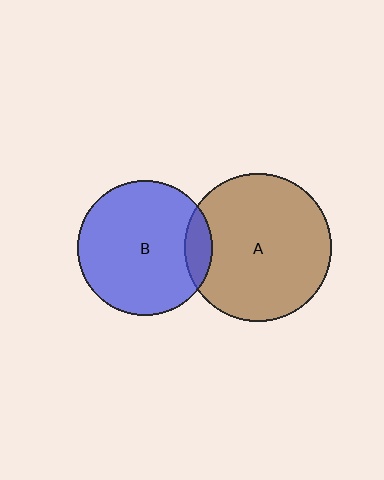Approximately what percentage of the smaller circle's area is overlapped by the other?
Approximately 10%.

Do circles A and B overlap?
Yes.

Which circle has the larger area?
Circle A (brown).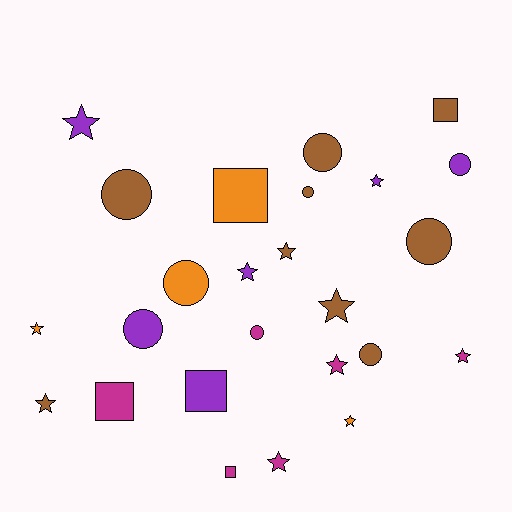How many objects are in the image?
There are 25 objects.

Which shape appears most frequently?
Star, with 11 objects.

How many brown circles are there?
There are 5 brown circles.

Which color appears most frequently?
Brown, with 9 objects.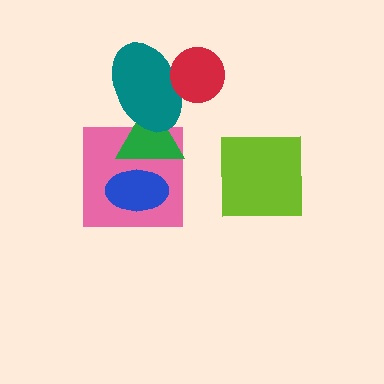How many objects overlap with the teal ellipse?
2 objects overlap with the teal ellipse.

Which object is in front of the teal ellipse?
The red circle is in front of the teal ellipse.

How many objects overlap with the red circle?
1 object overlaps with the red circle.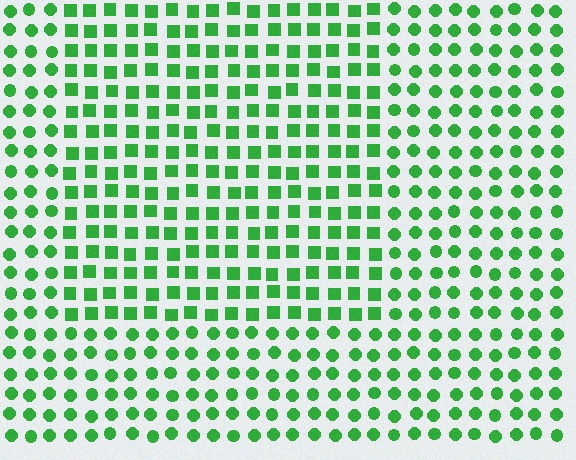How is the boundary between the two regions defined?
The boundary is defined by a change in element shape: squares inside vs. circles outside. All elements share the same color and spacing.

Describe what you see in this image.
The image is filled with small green elements arranged in a uniform grid. A rectangle-shaped region contains squares, while the surrounding area contains circles. The boundary is defined purely by the change in element shape.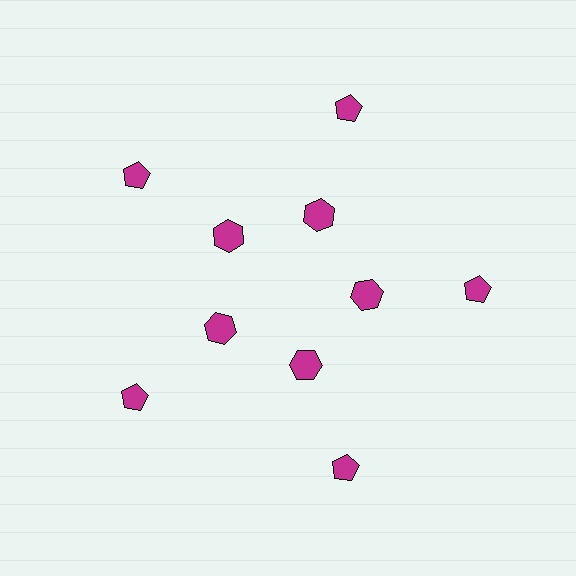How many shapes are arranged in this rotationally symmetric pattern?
There are 10 shapes, arranged in 5 groups of 2.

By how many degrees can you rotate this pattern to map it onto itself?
The pattern maps onto itself every 72 degrees of rotation.